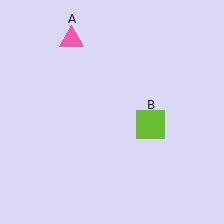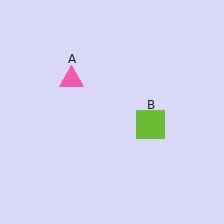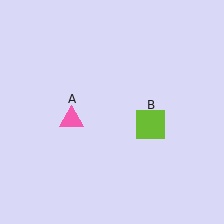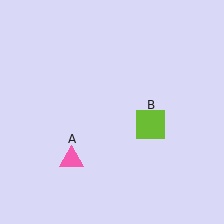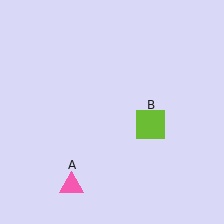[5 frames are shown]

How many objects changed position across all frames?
1 object changed position: pink triangle (object A).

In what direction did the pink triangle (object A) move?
The pink triangle (object A) moved down.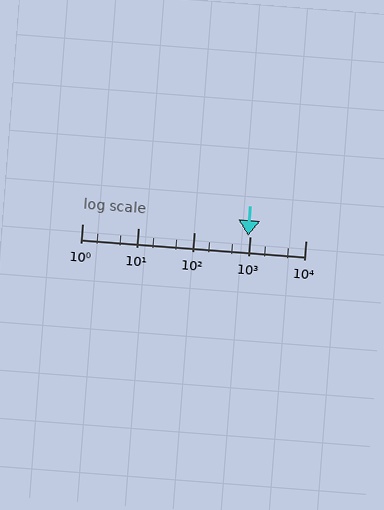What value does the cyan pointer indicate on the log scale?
The pointer indicates approximately 930.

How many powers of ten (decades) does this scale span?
The scale spans 4 decades, from 1 to 10000.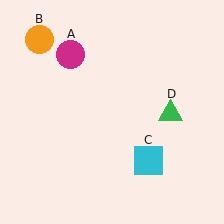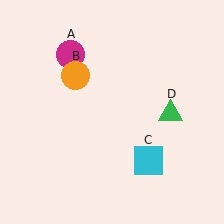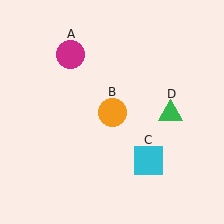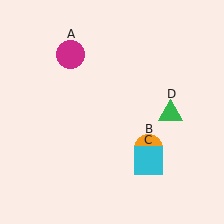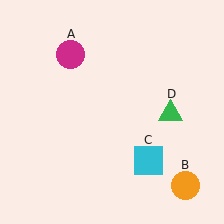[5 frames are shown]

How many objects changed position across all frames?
1 object changed position: orange circle (object B).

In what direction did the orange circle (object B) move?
The orange circle (object B) moved down and to the right.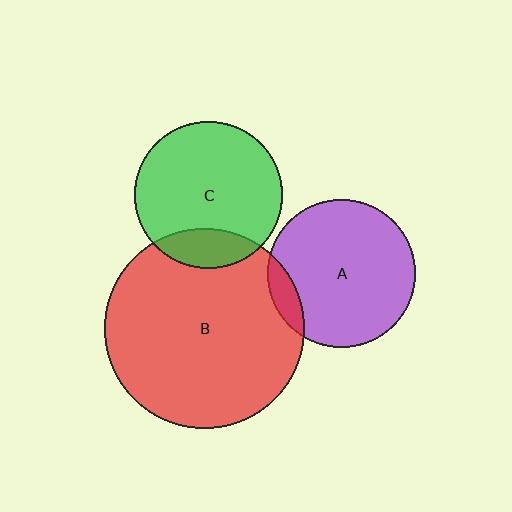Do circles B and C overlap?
Yes.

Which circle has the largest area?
Circle B (red).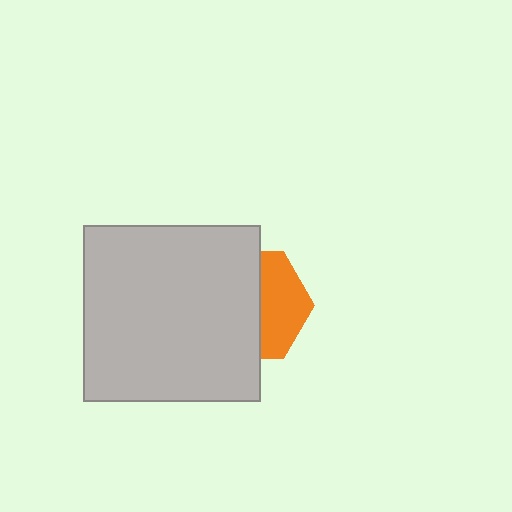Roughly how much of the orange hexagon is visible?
A small part of it is visible (roughly 40%).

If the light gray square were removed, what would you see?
You would see the complete orange hexagon.